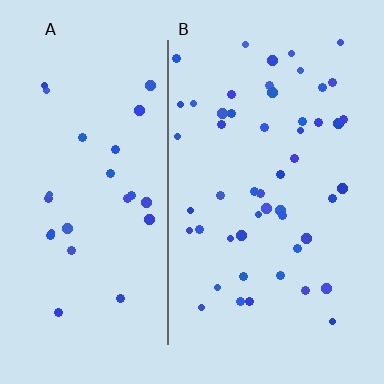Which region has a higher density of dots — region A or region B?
B (the right).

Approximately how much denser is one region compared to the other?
Approximately 1.9× — region B over region A.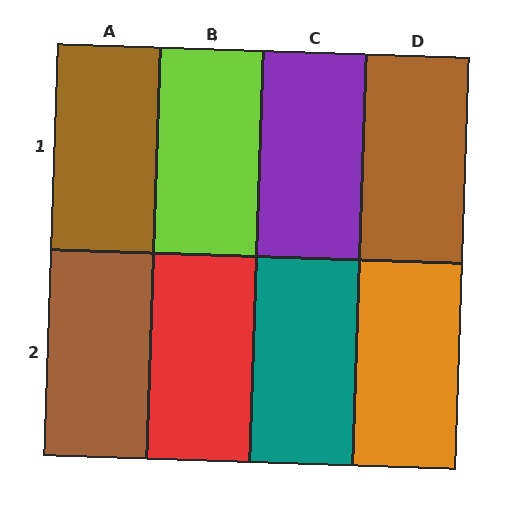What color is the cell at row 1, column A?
Brown.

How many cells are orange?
1 cell is orange.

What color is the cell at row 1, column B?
Lime.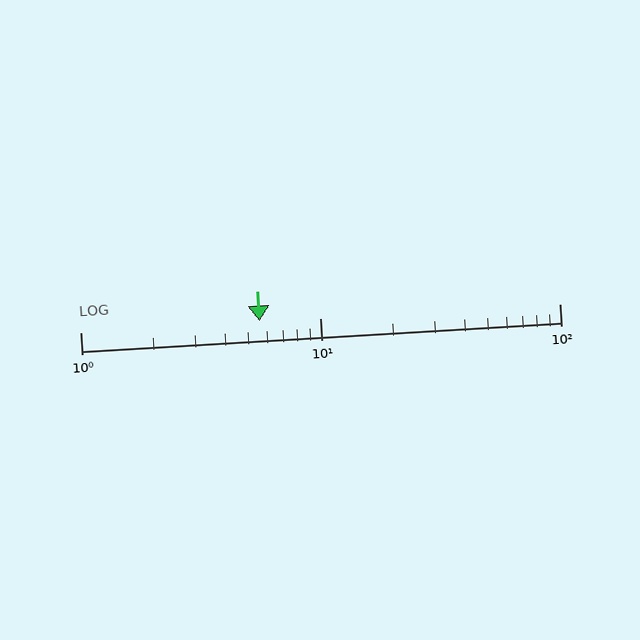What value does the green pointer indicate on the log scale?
The pointer indicates approximately 5.6.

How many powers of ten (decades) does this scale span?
The scale spans 2 decades, from 1 to 100.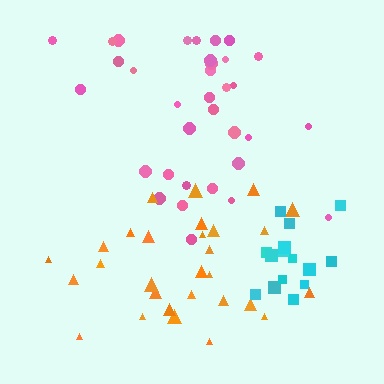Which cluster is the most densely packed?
Cyan.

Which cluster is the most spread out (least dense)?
Pink.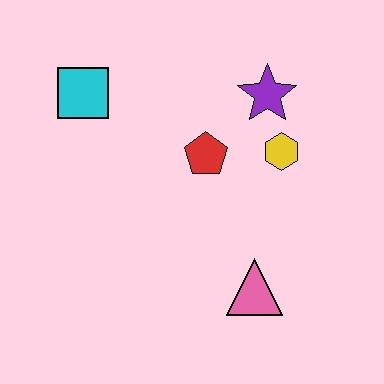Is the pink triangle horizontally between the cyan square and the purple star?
Yes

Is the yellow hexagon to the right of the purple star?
Yes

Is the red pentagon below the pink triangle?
No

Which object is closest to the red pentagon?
The yellow hexagon is closest to the red pentagon.